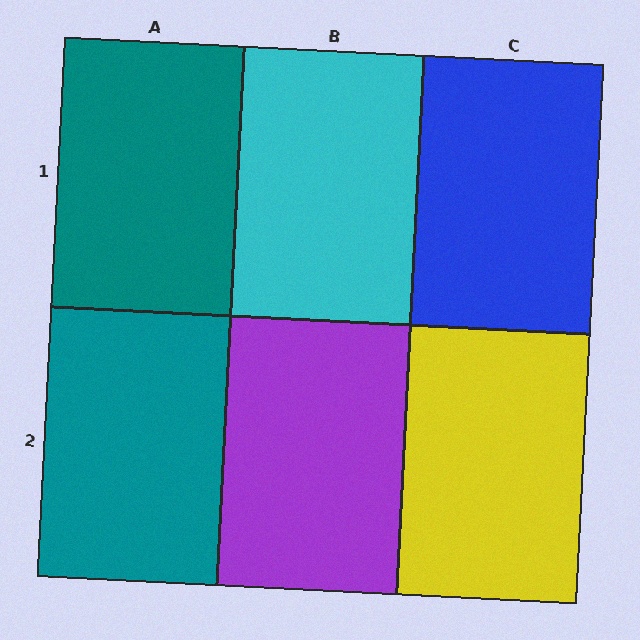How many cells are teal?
2 cells are teal.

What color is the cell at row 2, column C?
Yellow.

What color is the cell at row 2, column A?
Teal.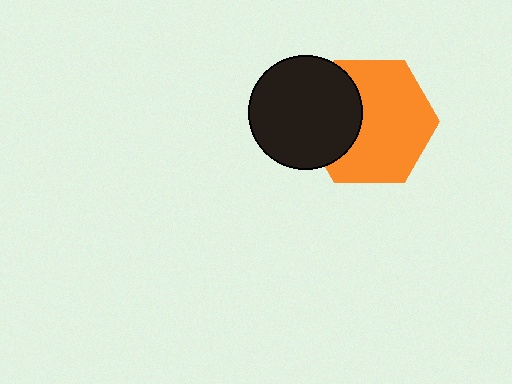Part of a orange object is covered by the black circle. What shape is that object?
It is a hexagon.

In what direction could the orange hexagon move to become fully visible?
The orange hexagon could move right. That would shift it out from behind the black circle entirely.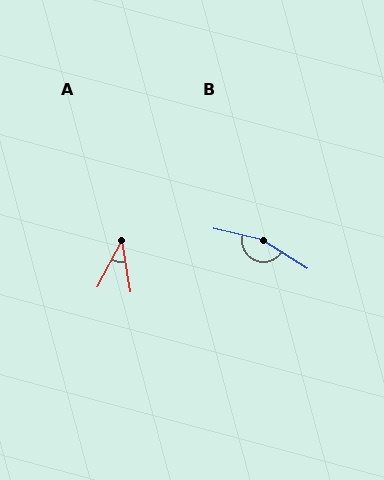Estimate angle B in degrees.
Approximately 160 degrees.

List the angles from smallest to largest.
A (38°), B (160°).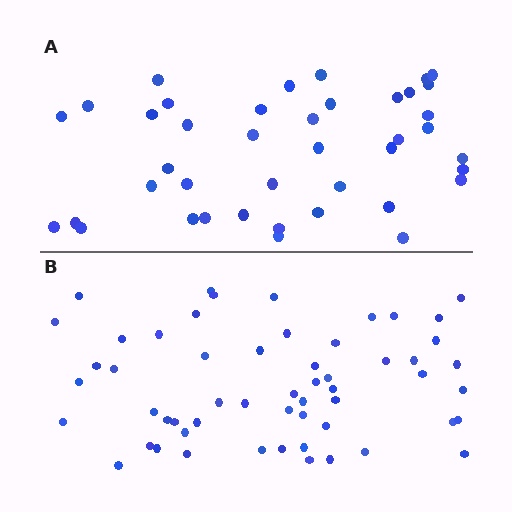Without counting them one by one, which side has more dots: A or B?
Region B (the bottom region) has more dots.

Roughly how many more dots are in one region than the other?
Region B has approximately 15 more dots than region A.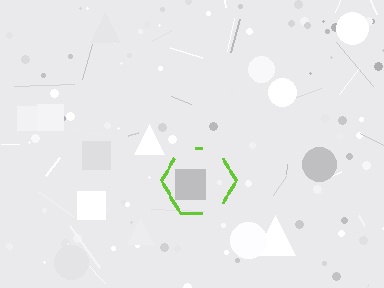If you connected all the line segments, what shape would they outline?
They would outline a hexagon.